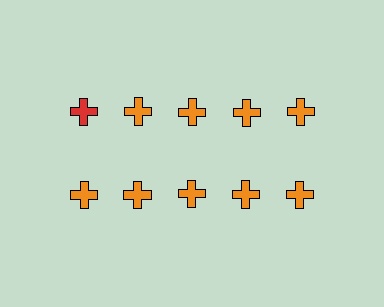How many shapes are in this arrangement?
There are 10 shapes arranged in a grid pattern.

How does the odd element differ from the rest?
It has a different color: red instead of orange.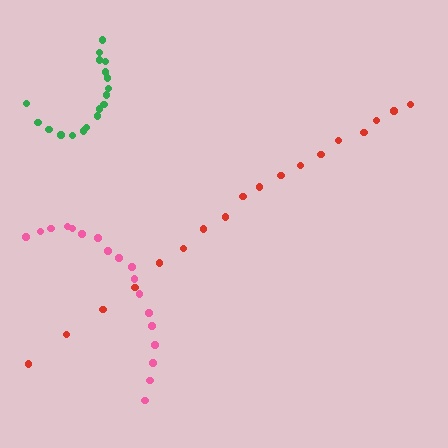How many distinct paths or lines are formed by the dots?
There are 3 distinct paths.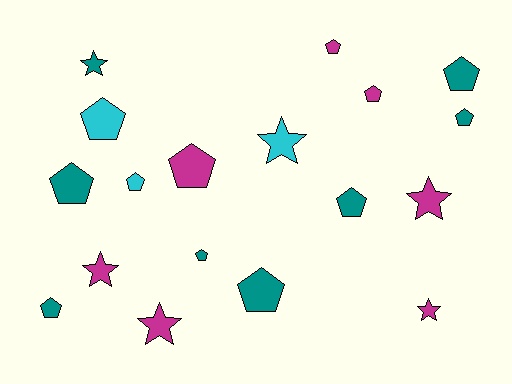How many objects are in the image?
There are 18 objects.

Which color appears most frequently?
Teal, with 8 objects.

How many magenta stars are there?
There are 4 magenta stars.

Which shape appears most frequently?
Pentagon, with 12 objects.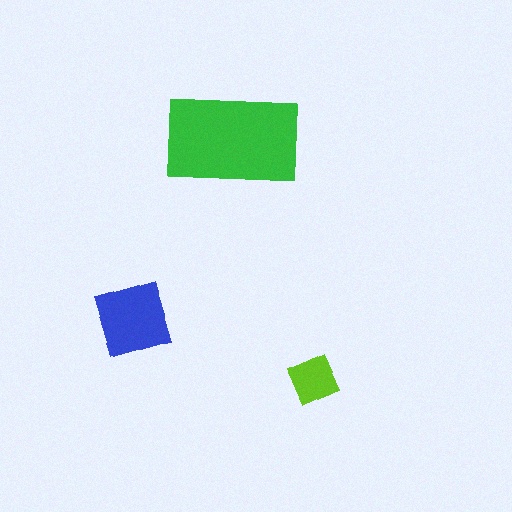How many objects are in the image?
There are 3 objects in the image.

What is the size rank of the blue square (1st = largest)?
2nd.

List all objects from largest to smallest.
The green rectangle, the blue square, the lime diamond.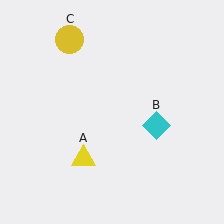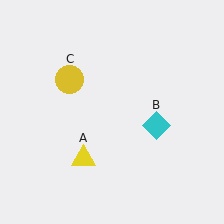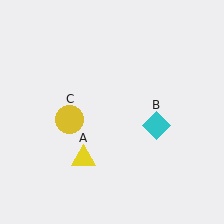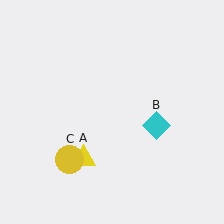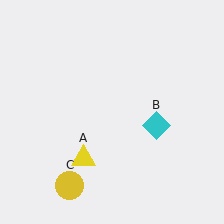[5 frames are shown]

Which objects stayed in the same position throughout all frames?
Yellow triangle (object A) and cyan diamond (object B) remained stationary.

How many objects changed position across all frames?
1 object changed position: yellow circle (object C).